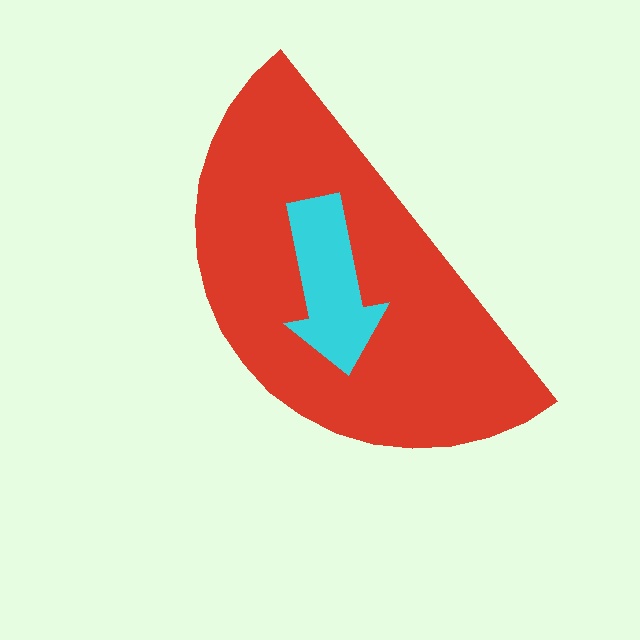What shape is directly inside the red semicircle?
The cyan arrow.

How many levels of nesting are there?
2.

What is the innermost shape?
The cyan arrow.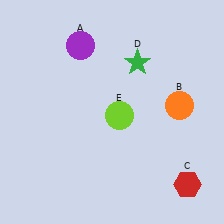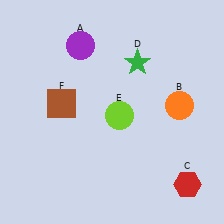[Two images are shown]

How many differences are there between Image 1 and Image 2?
There is 1 difference between the two images.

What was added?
A brown square (F) was added in Image 2.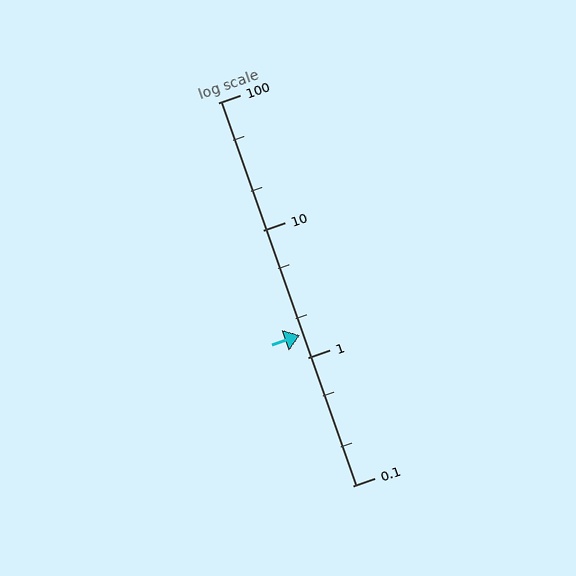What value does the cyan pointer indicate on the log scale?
The pointer indicates approximately 1.5.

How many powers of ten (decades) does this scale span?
The scale spans 3 decades, from 0.1 to 100.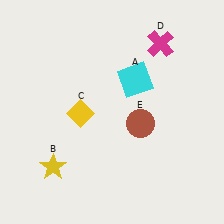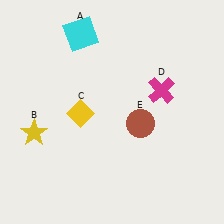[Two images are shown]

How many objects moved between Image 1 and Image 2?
3 objects moved between the two images.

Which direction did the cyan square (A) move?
The cyan square (A) moved left.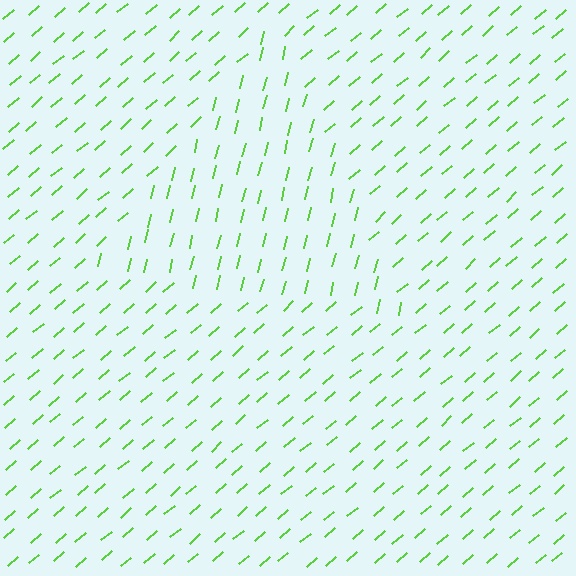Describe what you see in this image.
The image is filled with small lime line segments. A triangle region in the image has lines oriented differently from the surrounding lines, creating a visible texture boundary.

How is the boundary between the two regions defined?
The boundary is defined purely by a change in line orientation (approximately 36 degrees difference). All lines are the same color and thickness.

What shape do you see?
I see a triangle.